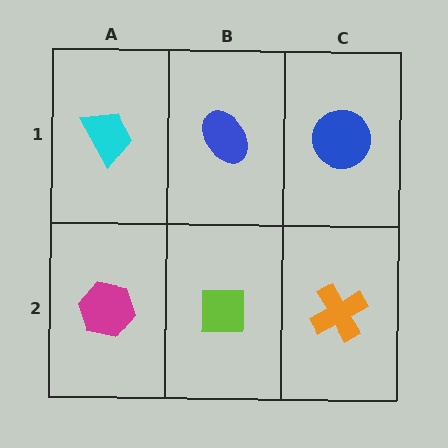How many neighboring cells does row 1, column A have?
2.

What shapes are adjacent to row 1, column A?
A magenta hexagon (row 2, column A), a blue ellipse (row 1, column B).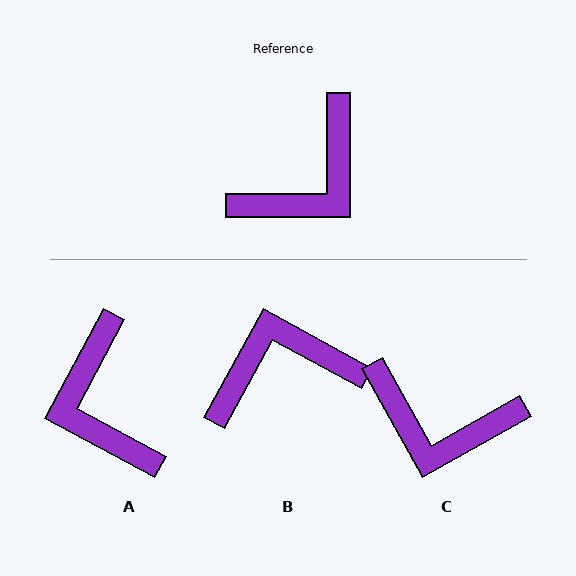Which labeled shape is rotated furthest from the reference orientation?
B, about 151 degrees away.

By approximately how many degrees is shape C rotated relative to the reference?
Approximately 61 degrees clockwise.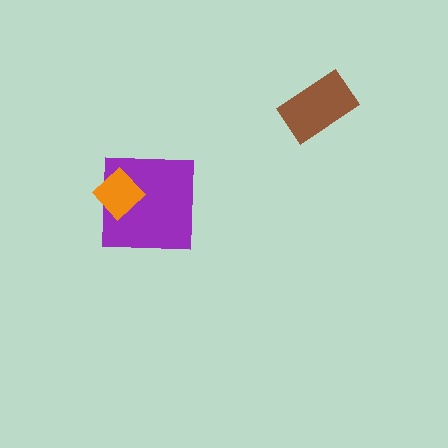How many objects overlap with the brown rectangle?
0 objects overlap with the brown rectangle.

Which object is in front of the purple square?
The orange diamond is in front of the purple square.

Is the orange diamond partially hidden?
No, no other shape covers it.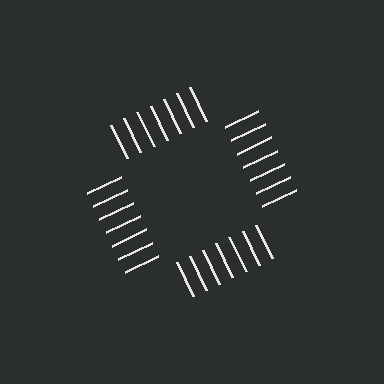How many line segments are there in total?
28 — 7 along each of the 4 edges.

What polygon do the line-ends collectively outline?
An illusory square — the line segments terminate on its edges but no continuous stroke is drawn.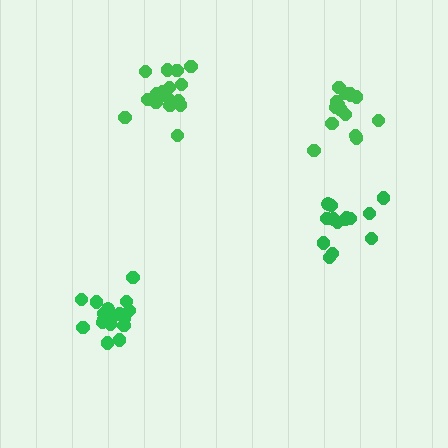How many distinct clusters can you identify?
There are 4 distinct clusters.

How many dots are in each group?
Group 1: 18 dots, Group 2: 17 dots, Group 3: 15 dots, Group 4: 14 dots (64 total).